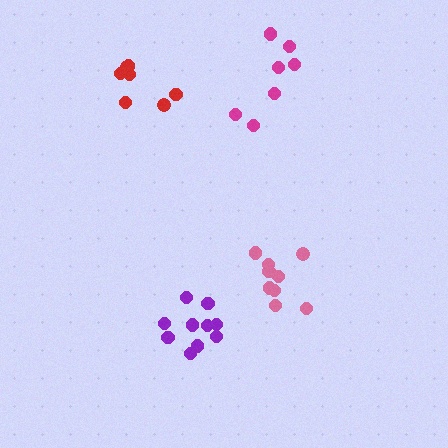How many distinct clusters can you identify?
There are 4 distinct clusters.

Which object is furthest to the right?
The pink cluster is rightmost.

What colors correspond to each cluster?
The clusters are colored: pink, purple, red, magenta.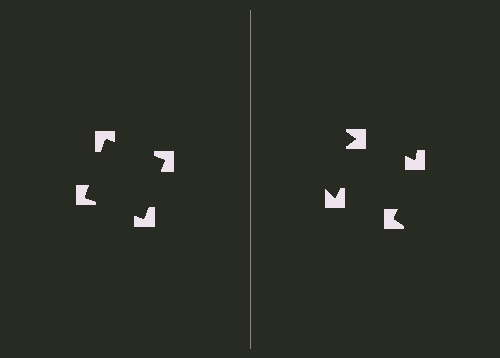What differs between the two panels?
The notched squares are positioned identically on both sides; only the wedge orientations differ. On the left they align to a square; on the right they are misaligned.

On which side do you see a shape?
An illusory square appears on the left side. On the right side the wedge cuts are rotated, so no coherent shape forms.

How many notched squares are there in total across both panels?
8 — 4 on each side.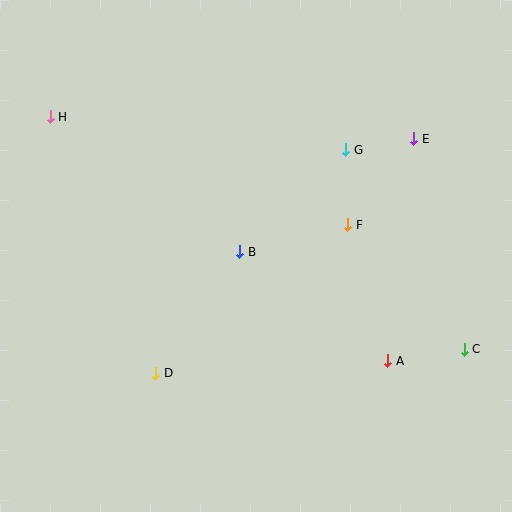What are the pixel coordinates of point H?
Point H is at (50, 117).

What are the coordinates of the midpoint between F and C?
The midpoint between F and C is at (406, 287).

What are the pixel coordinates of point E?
Point E is at (414, 139).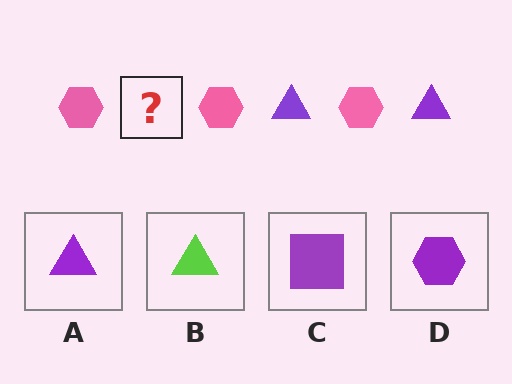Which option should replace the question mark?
Option A.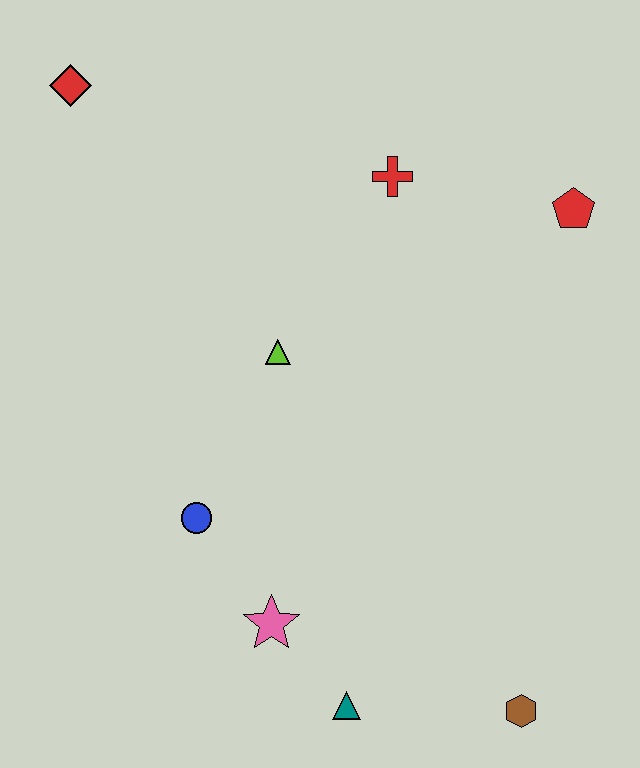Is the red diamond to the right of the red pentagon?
No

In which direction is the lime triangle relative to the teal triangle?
The lime triangle is above the teal triangle.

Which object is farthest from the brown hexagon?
The red diamond is farthest from the brown hexagon.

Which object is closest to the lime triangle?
The blue circle is closest to the lime triangle.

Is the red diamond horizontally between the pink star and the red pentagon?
No